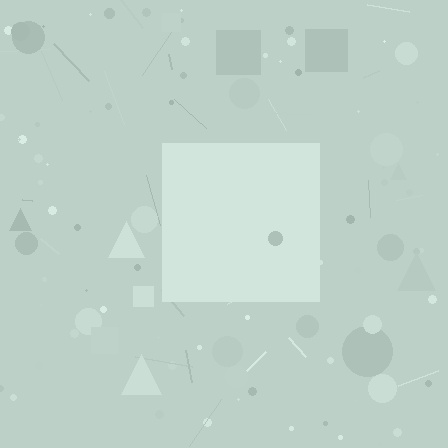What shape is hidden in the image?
A square is hidden in the image.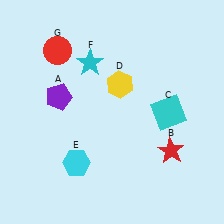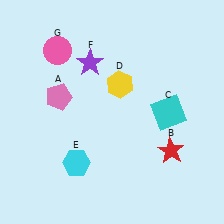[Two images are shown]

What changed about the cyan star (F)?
In Image 1, F is cyan. In Image 2, it changed to purple.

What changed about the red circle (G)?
In Image 1, G is red. In Image 2, it changed to pink.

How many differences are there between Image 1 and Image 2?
There are 3 differences between the two images.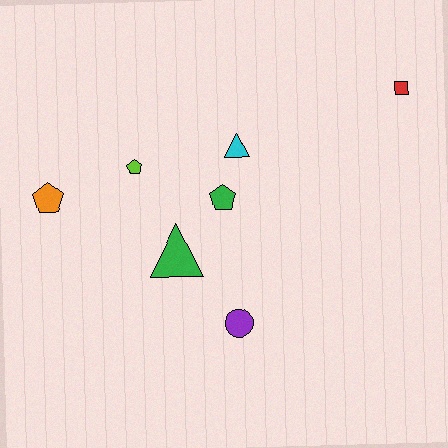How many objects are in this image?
There are 7 objects.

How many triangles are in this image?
There are 2 triangles.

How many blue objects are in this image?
There are no blue objects.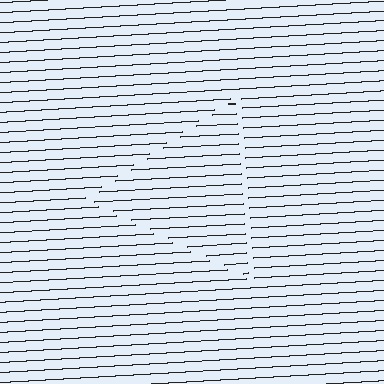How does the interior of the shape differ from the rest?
The interior of the shape contains the same grating, shifted by half a period — the contour is defined by the phase discontinuity where line-ends from the inner and outer gratings abut.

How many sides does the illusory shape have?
3 sides — the line-ends trace a triangle.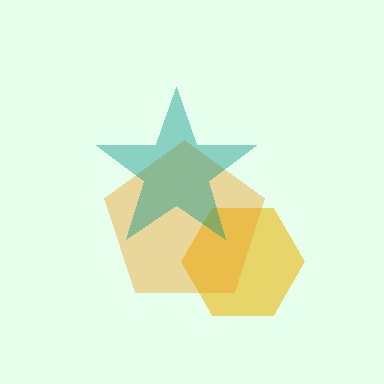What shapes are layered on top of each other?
The layered shapes are: a yellow hexagon, an orange pentagon, a teal star.